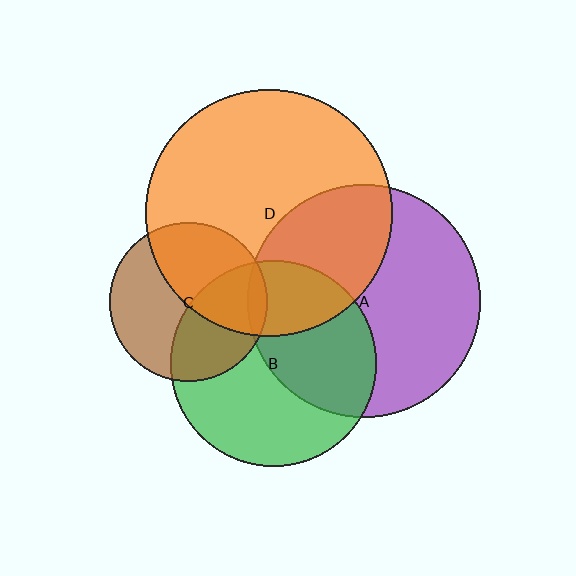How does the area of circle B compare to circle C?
Approximately 1.7 times.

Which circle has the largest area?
Circle D (orange).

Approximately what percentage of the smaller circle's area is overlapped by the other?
Approximately 45%.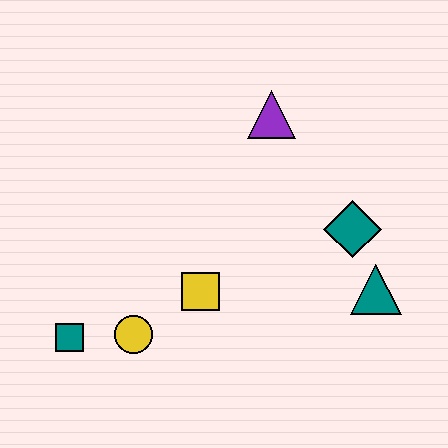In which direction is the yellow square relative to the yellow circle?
The yellow square is to the right of the yellow circle.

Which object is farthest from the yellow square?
The purple triangle is farthest from the yellow square.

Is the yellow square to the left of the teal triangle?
Yes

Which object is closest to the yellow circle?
The teal square is closest to the yellow circle.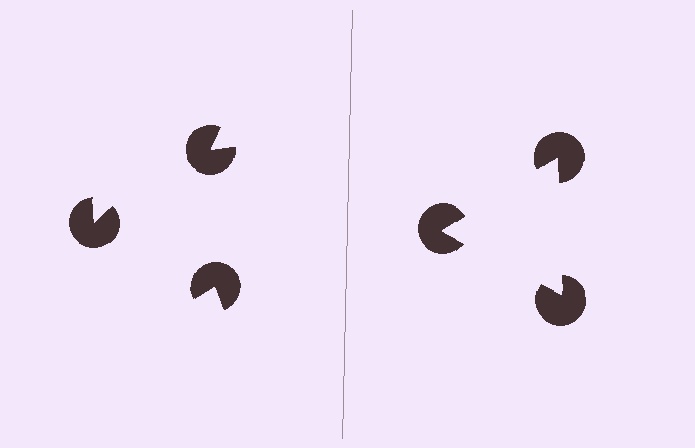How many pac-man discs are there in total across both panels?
6 — 3 on each side.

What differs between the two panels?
The pac-man discs are positioned identically on both sides; only the wedge orientations differ. On the right they align to a triangle; on the left they are misaligned.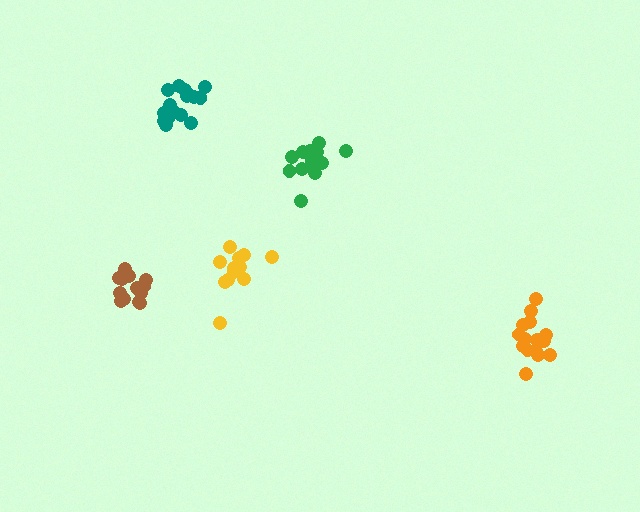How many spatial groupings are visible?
There are 5 spatial groupings.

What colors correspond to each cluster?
The clusters are colored: orange, brown, green, teal, yellow.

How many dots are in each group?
Group 1: 15 dots, Group 2: 13 dots, Group 3: 13 dots, Group 4: 16 dots, Group 5: 13 dots (70 total).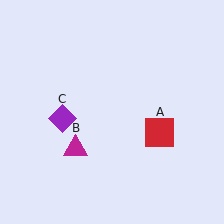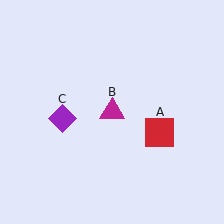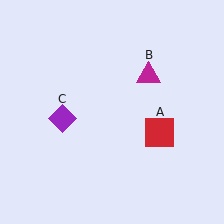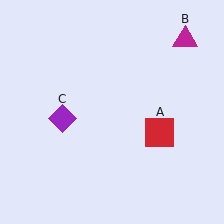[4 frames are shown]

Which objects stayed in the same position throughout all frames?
Red square (object A) and purple diamond (object C) remained stationary.